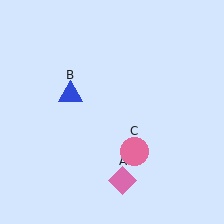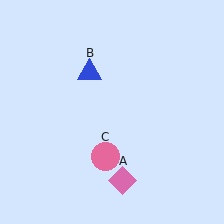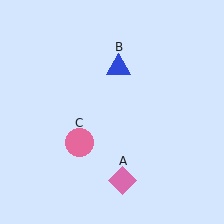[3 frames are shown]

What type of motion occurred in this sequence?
The blue triangle (object B), pink circle (object C) rotated clockwise around the center of the scene.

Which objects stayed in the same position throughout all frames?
Pink diamond (object A) remained stationary.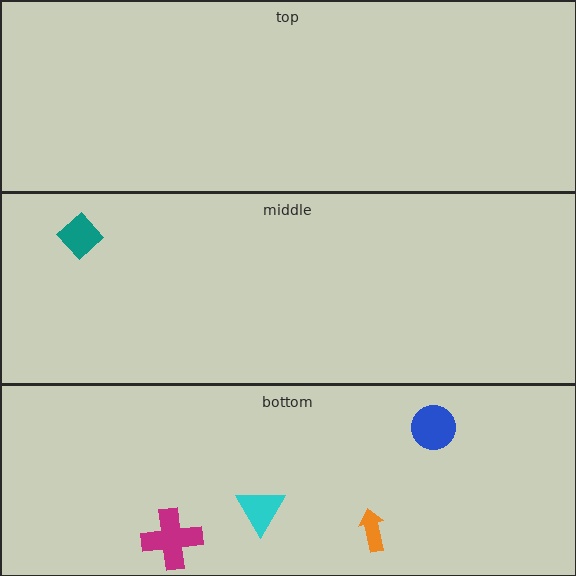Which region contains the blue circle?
The bottom region.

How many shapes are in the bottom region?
4.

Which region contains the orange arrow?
The bottom region.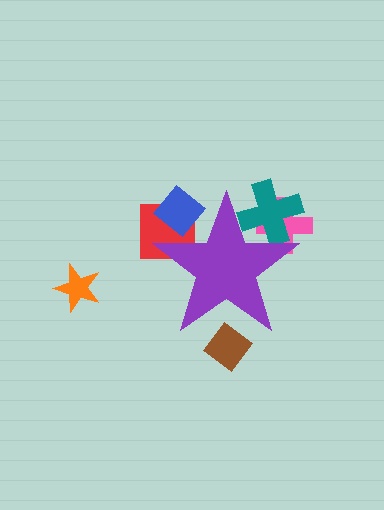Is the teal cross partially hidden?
Yes, the teal cross is partially hidden behind the purple star.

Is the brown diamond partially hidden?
Yes, the brown diamond is partially hidden behind the purple star.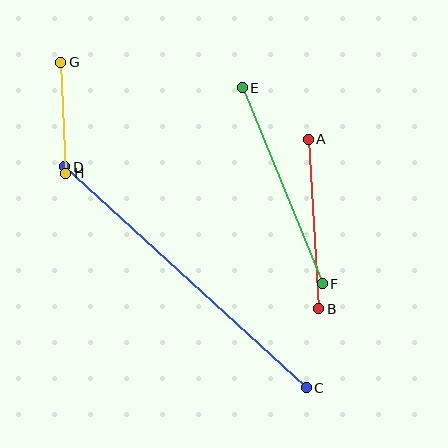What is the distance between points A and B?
The distance is approximately 170 pixels.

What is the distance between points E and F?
The distance is approximately 212 pixels.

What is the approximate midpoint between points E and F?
The midpoint is at approximately (282, 186) pixels.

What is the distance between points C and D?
The distance is approximately 328 pixels.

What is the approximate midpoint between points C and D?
The midpoint is at approximately (186, 277) pixels.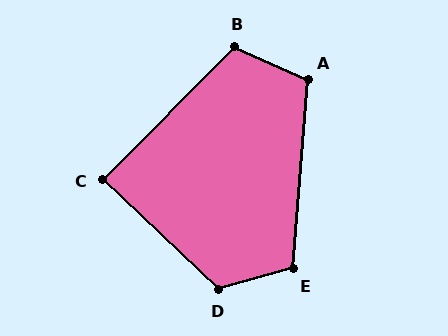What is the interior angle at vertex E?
Approximately 110 degrees (obtuse).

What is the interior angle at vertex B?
Approximately 110 degrees (obtuse).